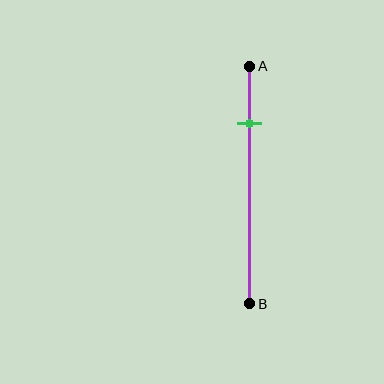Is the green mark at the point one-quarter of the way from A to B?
Yes, the mark is approximately at the one-quarter point.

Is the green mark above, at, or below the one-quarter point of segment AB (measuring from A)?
The green mark is approximately at the one-quarter point of segment AB.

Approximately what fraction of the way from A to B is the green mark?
The green mark is approximately 25% of the way from A to B.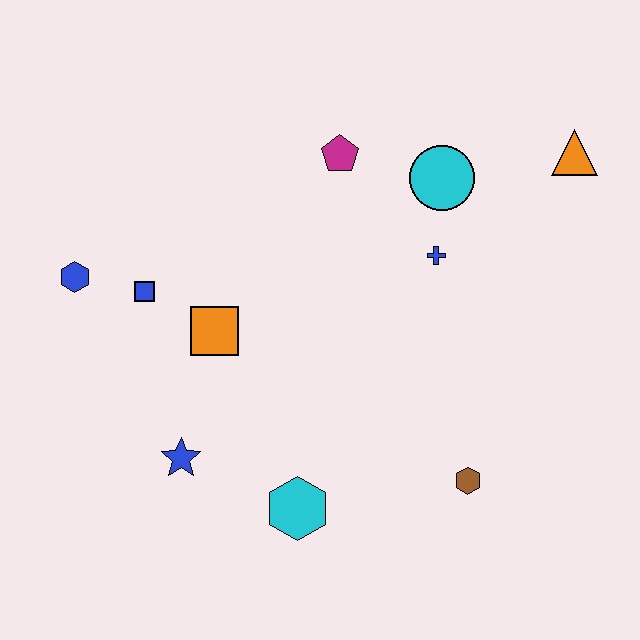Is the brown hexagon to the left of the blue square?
No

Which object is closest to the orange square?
The blue square is closest to the orange square.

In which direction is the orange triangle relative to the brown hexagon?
The orange triangle is above the brown hexagon.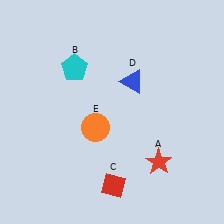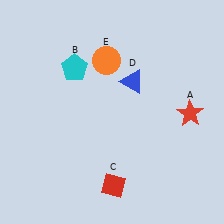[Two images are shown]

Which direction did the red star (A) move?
The red star (A) moved up.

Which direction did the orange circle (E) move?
The orange circle (E) moved up.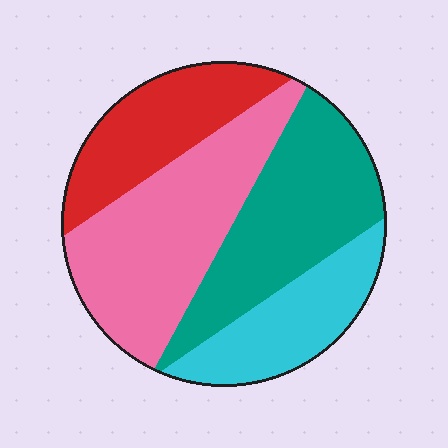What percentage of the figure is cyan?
Cyan takes up about one sixth (1/6) of the figure.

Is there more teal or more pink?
Pink.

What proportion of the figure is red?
Red covers 20% of the figure.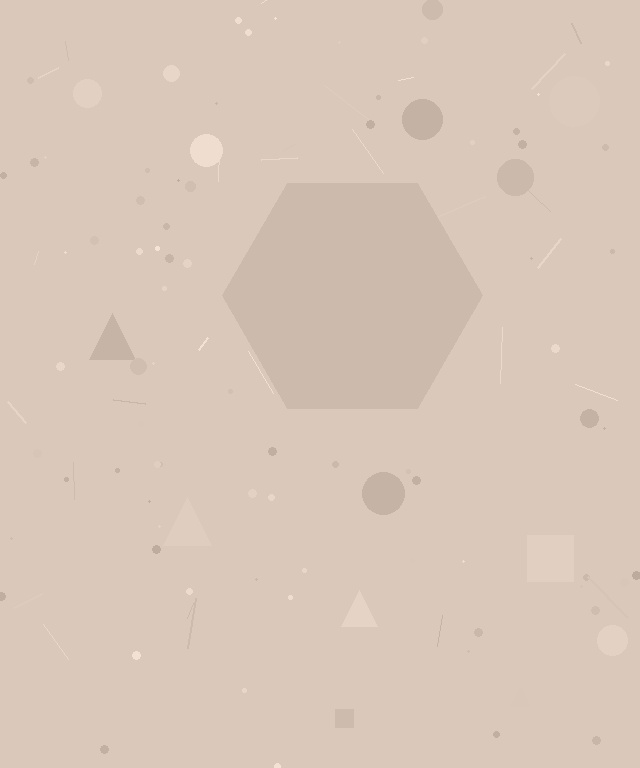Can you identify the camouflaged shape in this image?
The camouflaged shape is a hexagon.